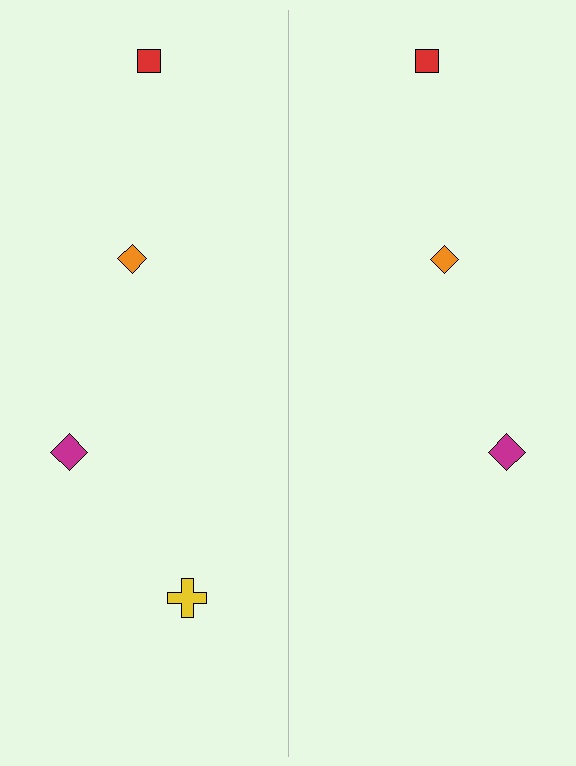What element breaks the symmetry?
A yellow cross is missing from the right side.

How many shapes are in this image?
There are 7 shapes in this image.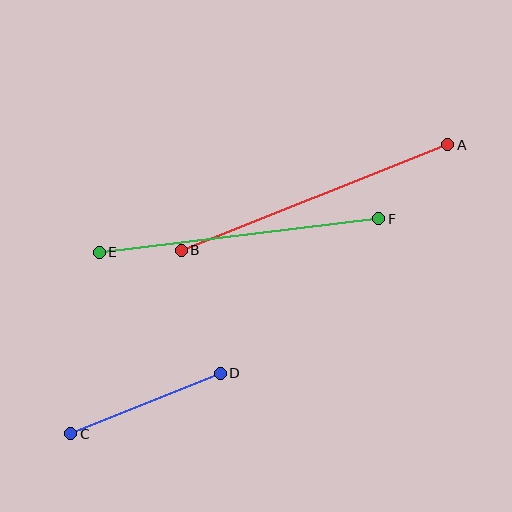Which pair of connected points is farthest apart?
Points A and B are farthest apart.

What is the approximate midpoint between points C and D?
The midpoint is at approximately (145, 404) pixels.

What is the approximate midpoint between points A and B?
The midpoint is at approximately (314, 197) pixels.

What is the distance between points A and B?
The distance is approximately 287 pixels.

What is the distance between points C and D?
The distance is approximately 162 pixels.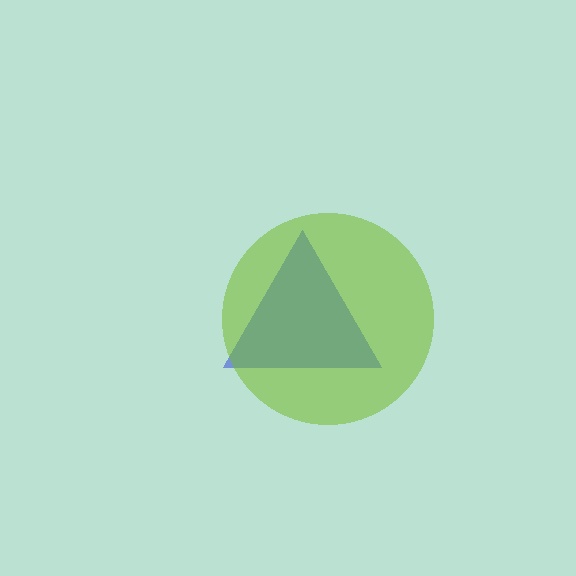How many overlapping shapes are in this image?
There are 2 overlapping shapes in the image.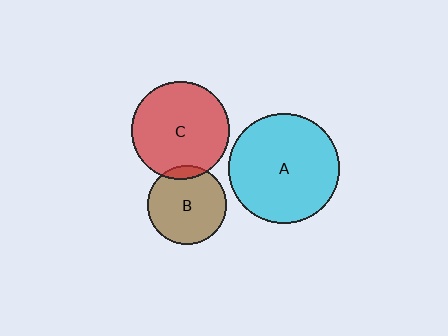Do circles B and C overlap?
Yes.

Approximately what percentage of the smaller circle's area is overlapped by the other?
Approximately 10%.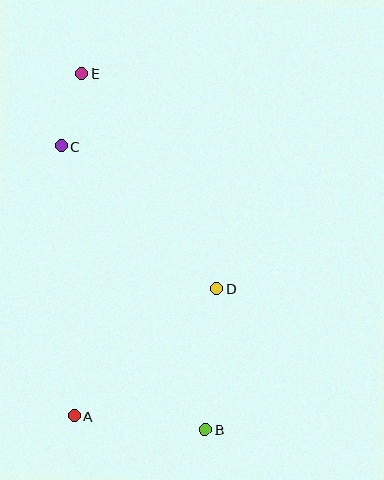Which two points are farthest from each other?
Points B and E are farthest from each other.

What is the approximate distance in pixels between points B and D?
The distance between B and D is approximately 142 pixels.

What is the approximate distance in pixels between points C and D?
The distance between C and D is approximately 211 pixels.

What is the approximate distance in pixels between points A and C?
The distance between A and C is approximately 270 pixels.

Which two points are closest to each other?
Points C and E are closest to each other.